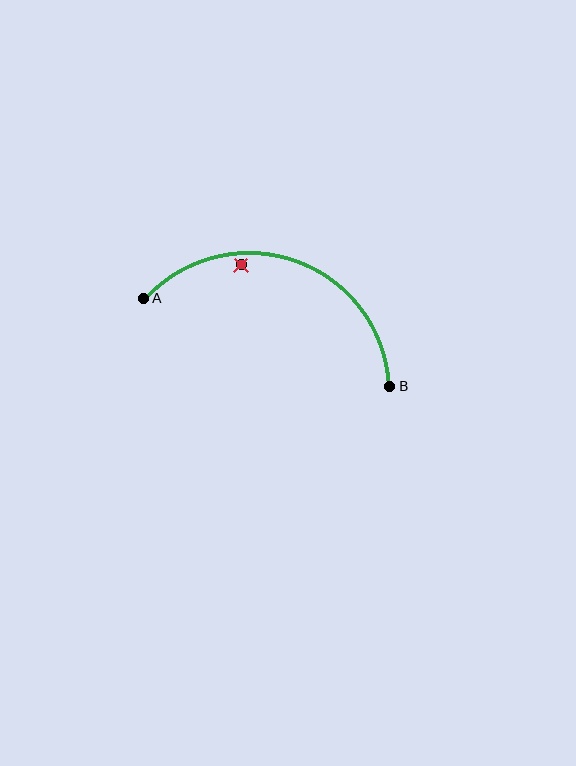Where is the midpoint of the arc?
The arc midpoint is the point on the curve farthest from the straight line joining A and B. It sits above that line.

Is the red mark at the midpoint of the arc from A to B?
No — the red mark does not lie on the arc at all. It sits slightly inside the curve.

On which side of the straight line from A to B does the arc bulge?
The arc bulges above the straight line connecting A and B.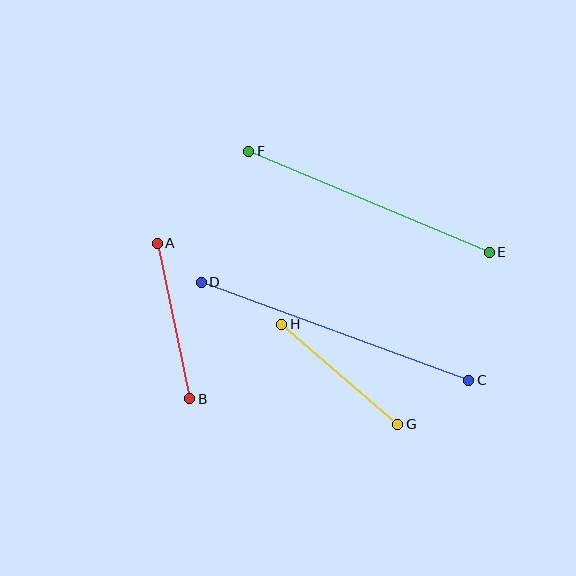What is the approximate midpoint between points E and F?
The midpoint is at approximately (369, 202) pixels.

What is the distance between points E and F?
The distance is approximately 261 pixels.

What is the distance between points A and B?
The distance is approximately 158 pixels.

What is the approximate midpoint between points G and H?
The midpoint is at approximately (340, 374) pixels.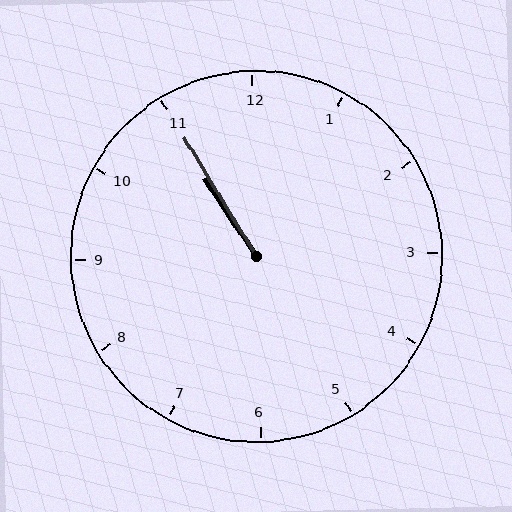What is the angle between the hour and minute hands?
Approximately 2 degrees.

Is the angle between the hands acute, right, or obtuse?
It is acute.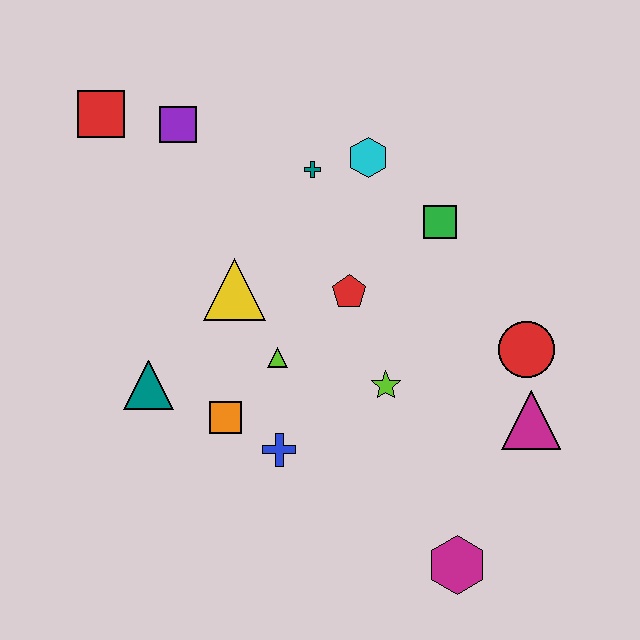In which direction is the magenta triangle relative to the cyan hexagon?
The magenta triangle is below the cyan hexagon.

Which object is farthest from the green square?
The red square is farthest from the green square.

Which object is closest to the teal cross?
The cyan hexagon is closest to the teal cross.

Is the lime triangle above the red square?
No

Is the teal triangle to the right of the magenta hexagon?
No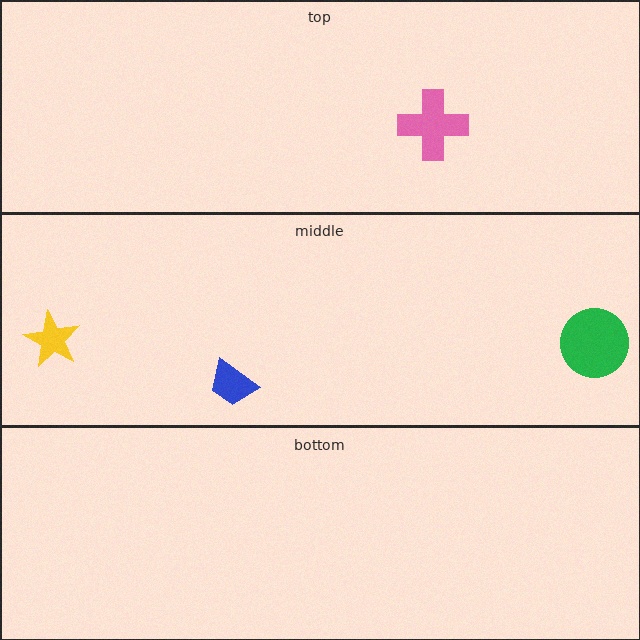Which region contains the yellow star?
The middle region.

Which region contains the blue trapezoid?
The middle region.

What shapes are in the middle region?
The blue trapezoid, the yellow star, the green circle.